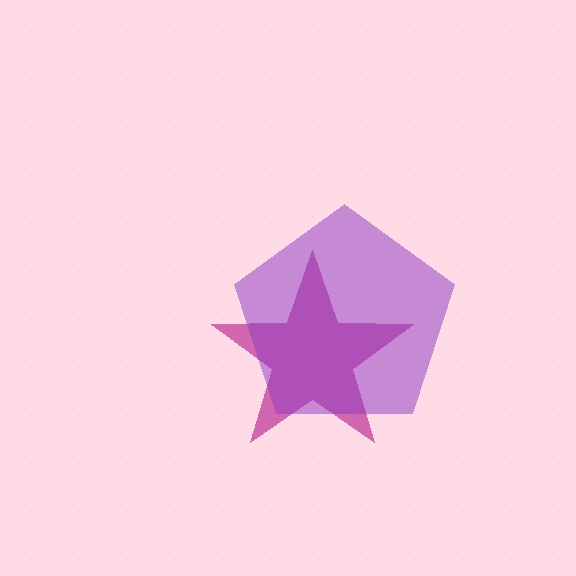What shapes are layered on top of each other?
The layered shapes are: a magenta star, a purple pentagon.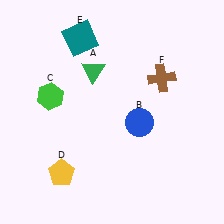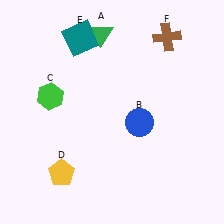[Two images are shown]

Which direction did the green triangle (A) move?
The green triangle (A) moved up.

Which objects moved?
The objects that moved are: the green triangle (A), the brown cross (F).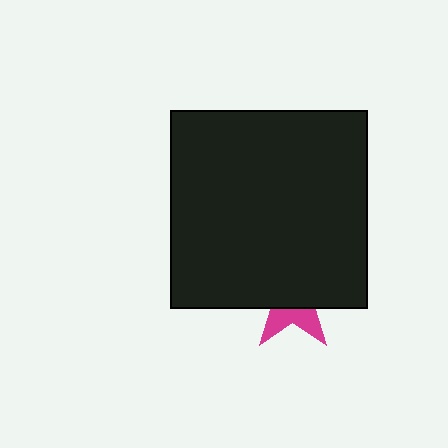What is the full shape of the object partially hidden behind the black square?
The partially hidden object is a magenta star.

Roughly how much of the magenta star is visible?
A small part of it is visible (roughly 33%).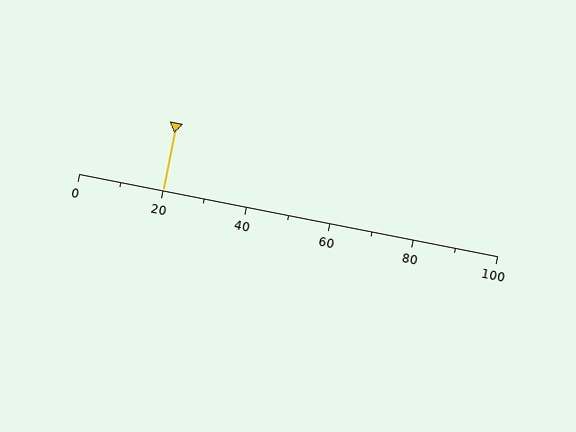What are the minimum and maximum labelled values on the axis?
The axis runs from 0 to 100.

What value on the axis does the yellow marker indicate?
The marker indicates approximately 20.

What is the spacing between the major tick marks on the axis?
The major ticks are spaced 20 apart.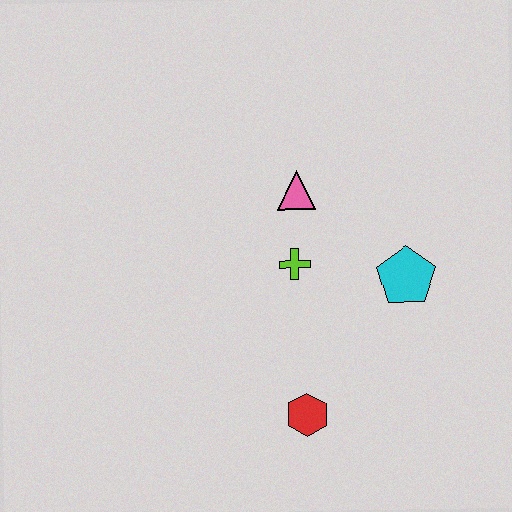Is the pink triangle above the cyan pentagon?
Yes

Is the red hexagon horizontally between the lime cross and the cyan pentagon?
Yes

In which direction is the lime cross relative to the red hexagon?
The lime cross is above the red hexagon.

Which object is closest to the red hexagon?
The lime cross is closest to the red hexagon.